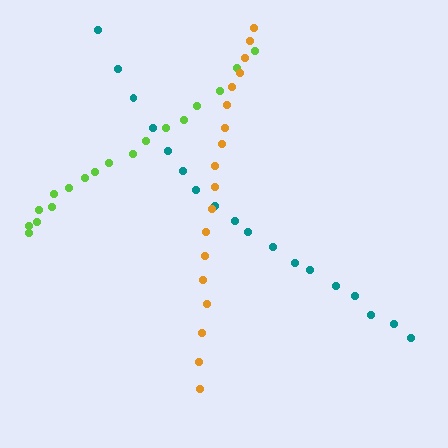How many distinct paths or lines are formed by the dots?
There are 3 distinct paths.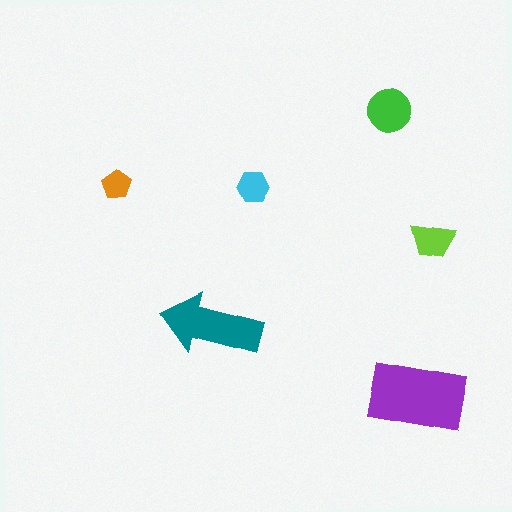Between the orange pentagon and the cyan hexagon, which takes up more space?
The cyan hexagon.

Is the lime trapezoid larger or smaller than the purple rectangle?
Smaller.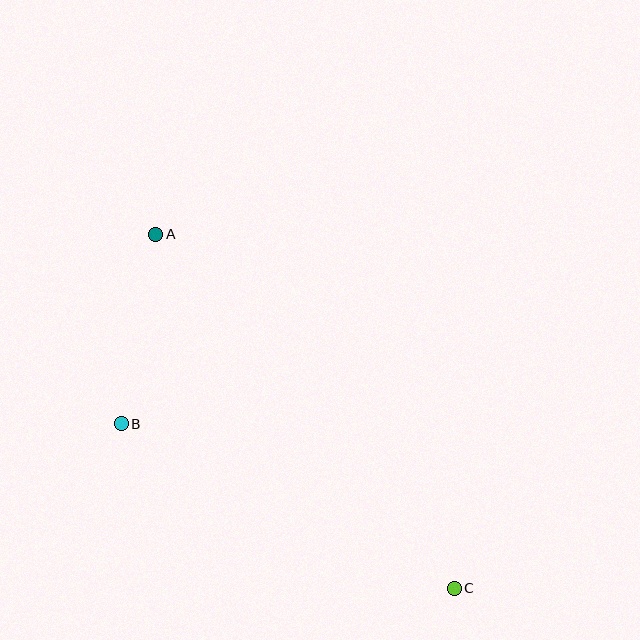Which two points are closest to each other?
Points A and B are closest to each other.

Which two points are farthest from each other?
Points A and C are farthest from each other.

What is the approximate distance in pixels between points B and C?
The distance between B and C is approximately 371 pixels.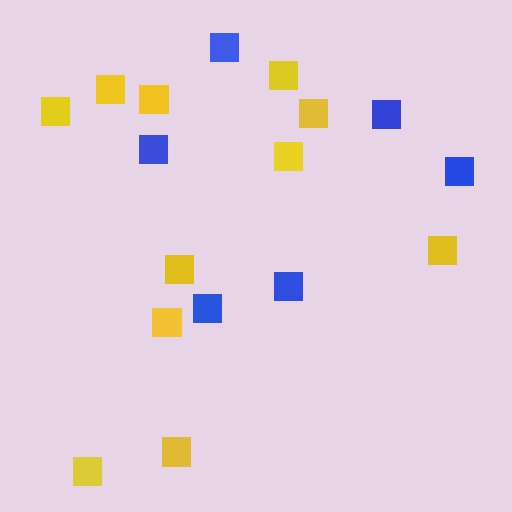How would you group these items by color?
There are 2 groups: one group of blue squares (6) and one group of yellow squares (11).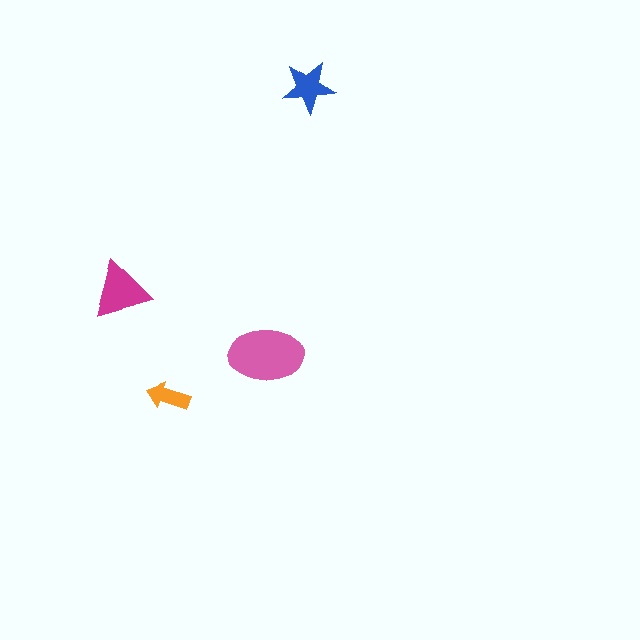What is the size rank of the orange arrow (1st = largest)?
4th.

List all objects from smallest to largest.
The orange arrow, the blue star, the magenta triangle, the pink ellipse.